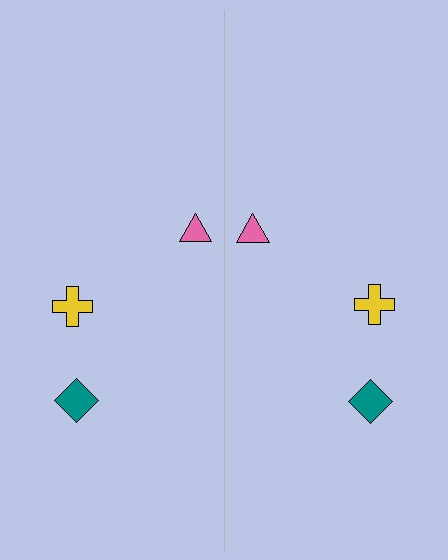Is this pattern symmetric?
Yes, this pattern has bilateral (reflection) symmetry.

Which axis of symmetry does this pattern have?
The pattern has a vertical axis of symmetry running through the center of the image.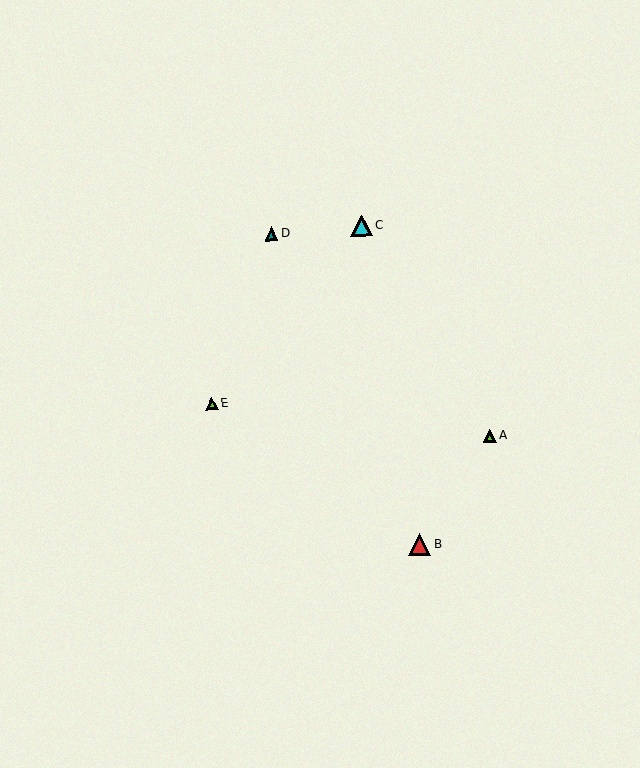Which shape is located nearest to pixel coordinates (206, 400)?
The lime triangle (labeled E) at (212, 404) is nearest to that location.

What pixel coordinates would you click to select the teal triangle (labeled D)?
Click at (272, 234) to select the teal triangle D.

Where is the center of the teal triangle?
The center of the teal triangle is at (272, 234).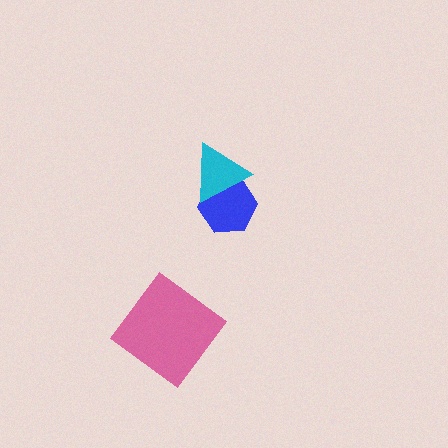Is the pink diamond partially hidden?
No, no other shape covers it.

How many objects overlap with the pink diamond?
0 objects overlap with the pink diamond.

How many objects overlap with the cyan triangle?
1 object overlaps with the cyan triangle.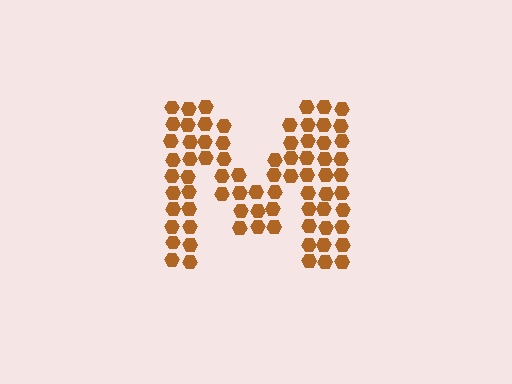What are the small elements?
The small elements are hexagons.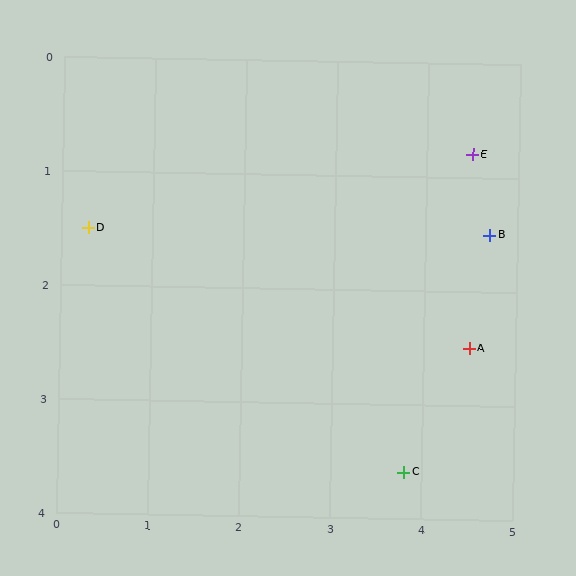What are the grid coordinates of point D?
Point D is at approximately (0.3, 1.5).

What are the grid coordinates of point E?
Point E is at approximately (4.5, 0.8).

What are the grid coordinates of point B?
Point B is at approximately (4.7, 1.5).